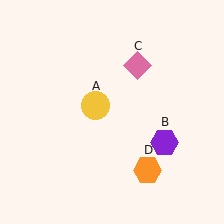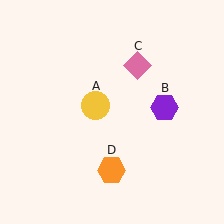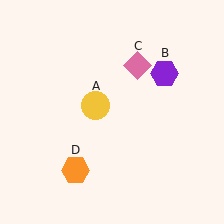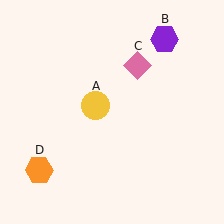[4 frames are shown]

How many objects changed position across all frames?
2 objects changed position: purple hexagon (object B), orange hexagon (object D).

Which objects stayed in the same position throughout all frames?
Yellow circle (object A) and pink diamond (object C) remained stationary.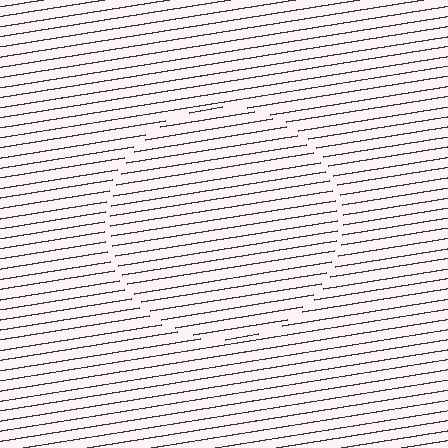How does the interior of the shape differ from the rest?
The interior of the shape contains the same grating, shifted by half a period — the contour is defined by the phase discontinuity where line-ends from the inner and outer gratings abut.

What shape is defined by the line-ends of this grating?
An illusory circle. The interior of the shape contains the same grating, shifted by half a period — the contour is defined by the phase discontinuity where line-ends from the inner and outer gratings abut.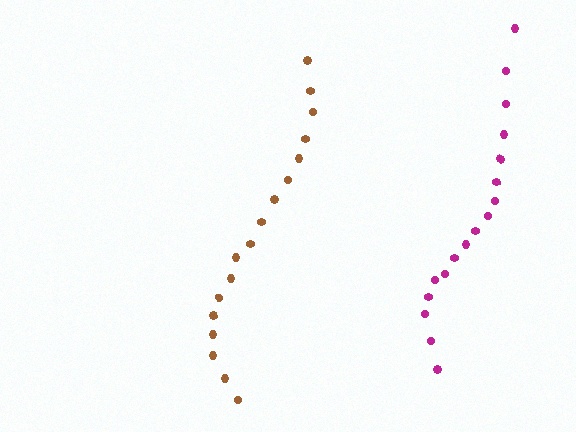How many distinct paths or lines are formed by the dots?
There are 2 distinct paths.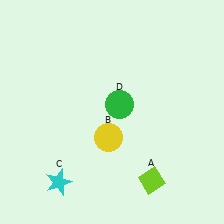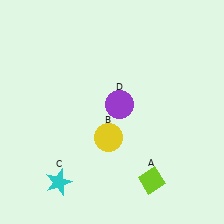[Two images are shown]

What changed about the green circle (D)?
In Image 1, D is green. In Image 2, it changed to purple.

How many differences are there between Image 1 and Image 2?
There is 1 difference between the two images.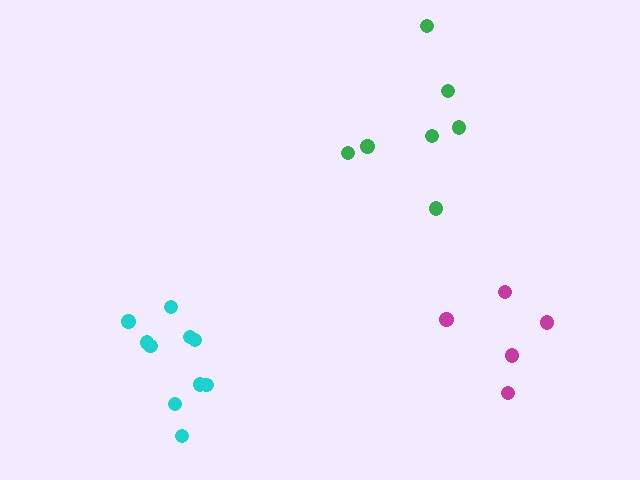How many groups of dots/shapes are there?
There are 3 groups.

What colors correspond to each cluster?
The clusters are colored: cyan, magenta, green.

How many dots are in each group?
Group 1: 10 dots, Group 2: 5 dots, Group 3: 7 dots (22 total).